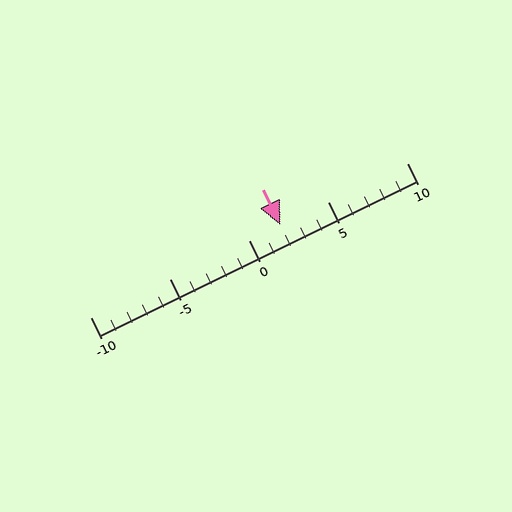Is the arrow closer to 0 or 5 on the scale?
The arrow is closer to 0.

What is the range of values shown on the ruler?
The ruler shows values from -10 to 10.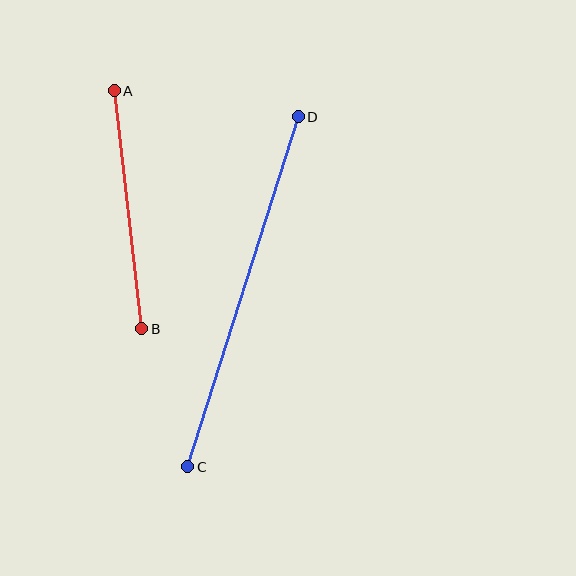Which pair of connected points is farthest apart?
Points C and D are farthest apart.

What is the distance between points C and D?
The distance is approximately 367 pixels.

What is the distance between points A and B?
The distance is approximately 239 pixels.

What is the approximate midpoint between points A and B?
The midpoint is at approximately (128, 210) pixels.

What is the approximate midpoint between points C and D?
The midpoint is at approximately (243, 292) pixels.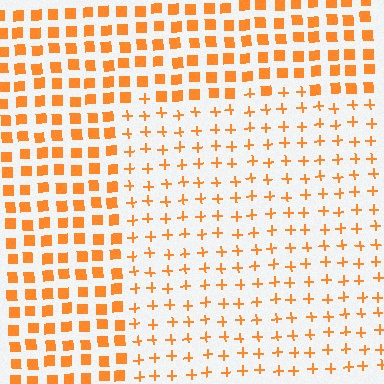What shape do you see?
I see a rectangle.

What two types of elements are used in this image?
The image uses plus signs inside the rectangle region and squares outside it.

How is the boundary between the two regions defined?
The boundary is defined by a change in element shape: plus signs inside vs. squares outside. All elements share the same color and spacing.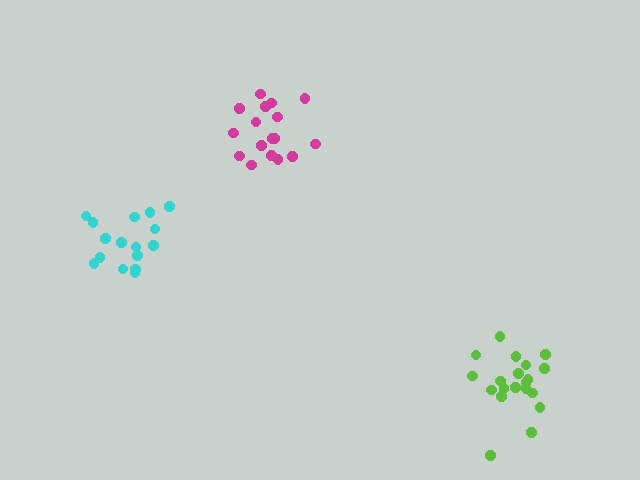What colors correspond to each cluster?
The clusters are colored: lime, cyan, magenta.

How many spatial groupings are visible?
There are 3 spatial groupings.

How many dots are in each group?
Group 1: 20 dots, Group 2: 16 dots, Group 3: 17 dots (53 total).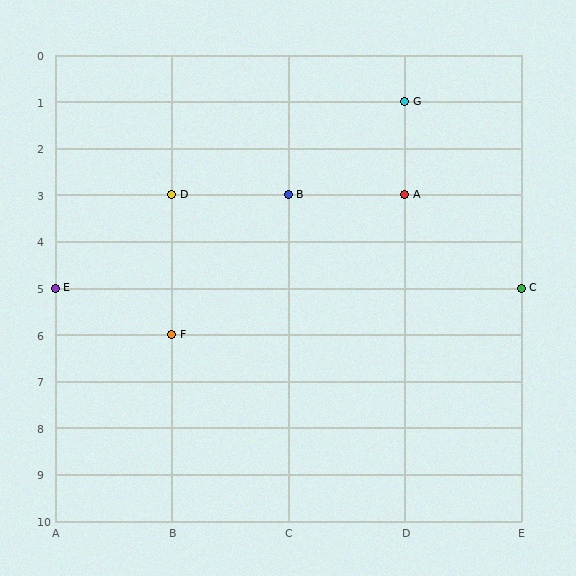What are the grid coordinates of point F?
Point F is at grid coordinates (B, 6).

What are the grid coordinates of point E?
Point E is at grid coordinates (A, 5).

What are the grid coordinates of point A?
Point A is at grid coordinates (D, 3).